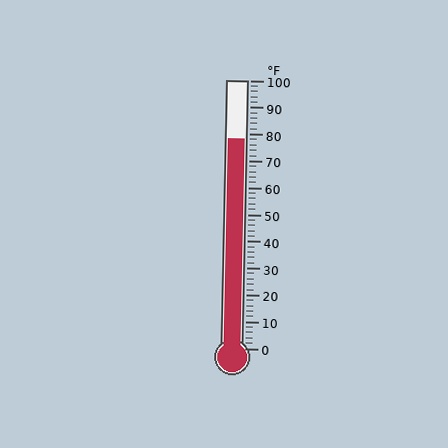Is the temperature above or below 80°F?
The temperature is below 80°F.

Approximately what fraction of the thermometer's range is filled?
The thermometer is filled to approximately 80% of its range.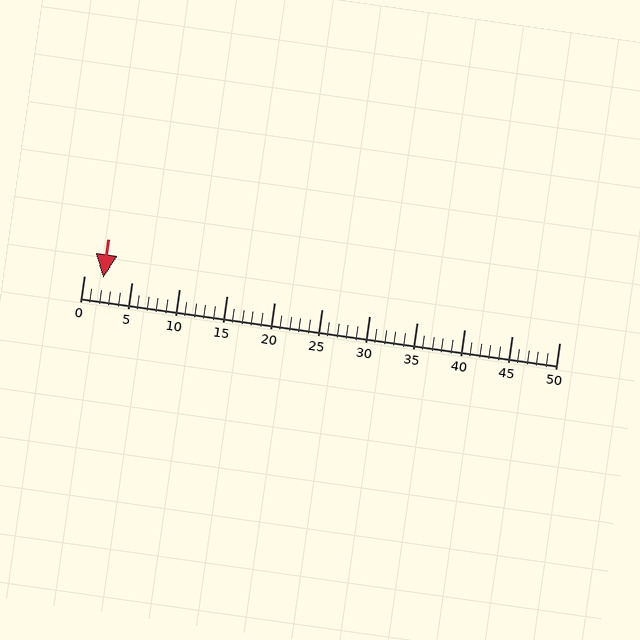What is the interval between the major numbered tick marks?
The major tick marks are spaced 5 units apart.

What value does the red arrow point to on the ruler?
The red arrow points to approximately 2.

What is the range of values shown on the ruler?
The ruler shows values from 0 to 50.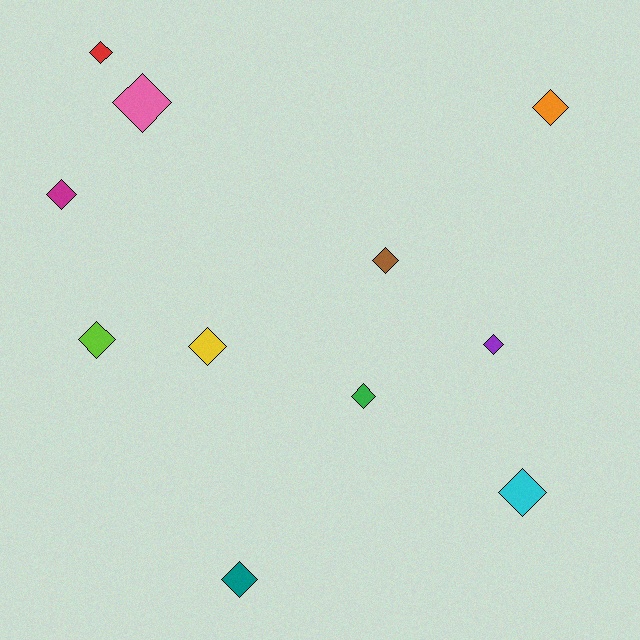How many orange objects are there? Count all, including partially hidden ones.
There is 1 orange object.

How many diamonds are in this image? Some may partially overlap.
There are 11 diamonds.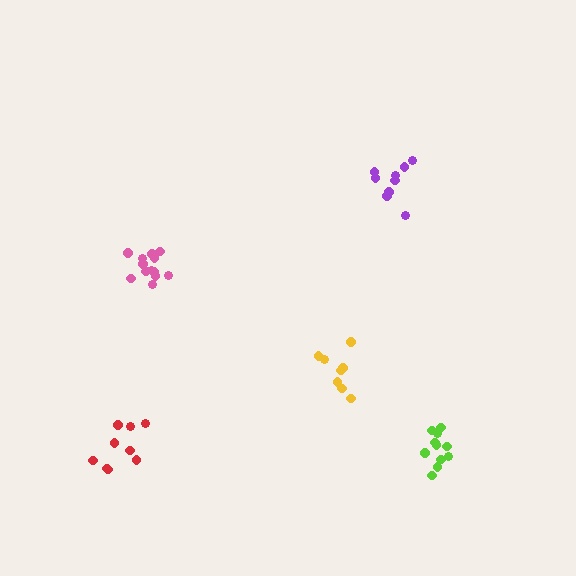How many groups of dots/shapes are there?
There are 5 groups.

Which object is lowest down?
The lime cluster is bottommost.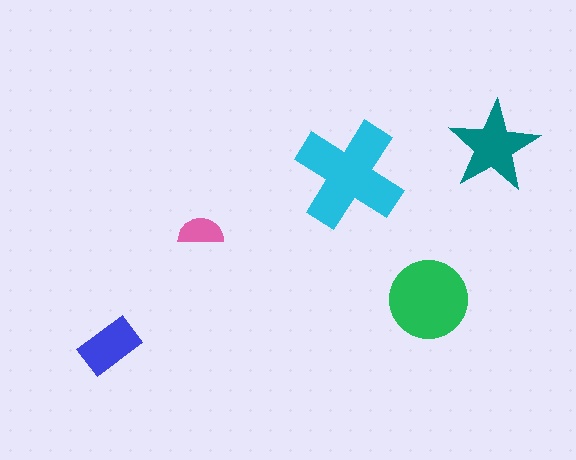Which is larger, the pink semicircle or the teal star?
The teal star.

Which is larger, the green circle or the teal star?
The green circle.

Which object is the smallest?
The pink semicircle.